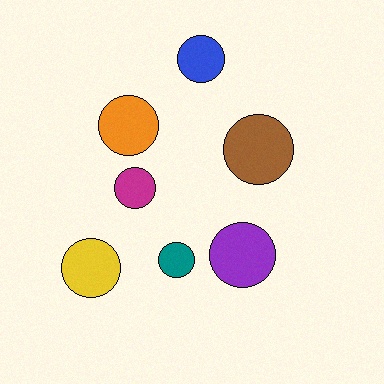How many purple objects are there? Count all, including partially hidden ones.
There is 1 purple object.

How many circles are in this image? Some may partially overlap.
There are 7 circles.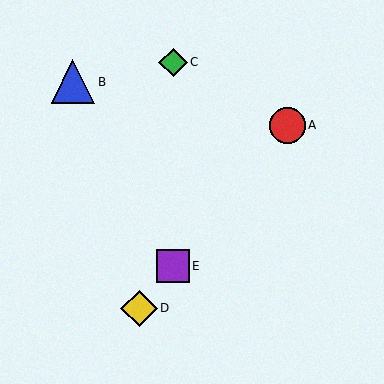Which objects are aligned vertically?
Objects C, E are aligned vertically.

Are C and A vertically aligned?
No, C is at x≈173 and A is at x≈288.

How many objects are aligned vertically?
2 objects (C, E) are aligned vertically.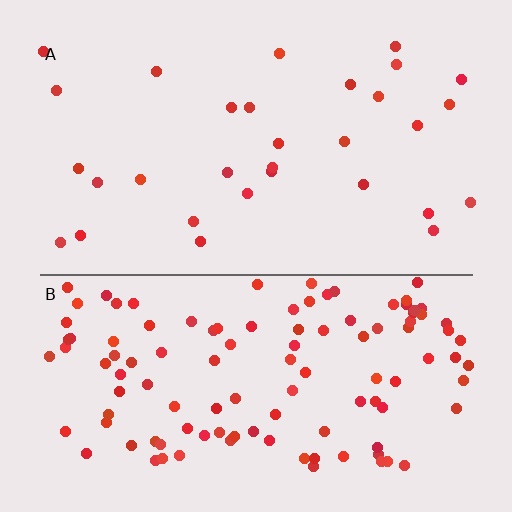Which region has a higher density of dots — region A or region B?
B (the bottom).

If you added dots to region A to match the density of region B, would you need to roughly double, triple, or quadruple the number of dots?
Approximately quadruple.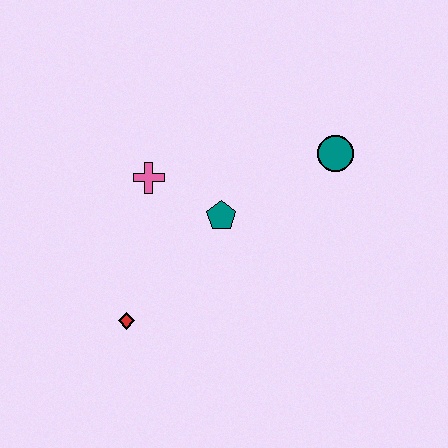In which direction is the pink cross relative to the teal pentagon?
The pink cross is to the left of the teal pentagon.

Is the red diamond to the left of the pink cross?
Yes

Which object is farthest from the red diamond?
The teal circle is farthest from the red diamond.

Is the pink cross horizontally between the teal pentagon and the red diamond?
Yes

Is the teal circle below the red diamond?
No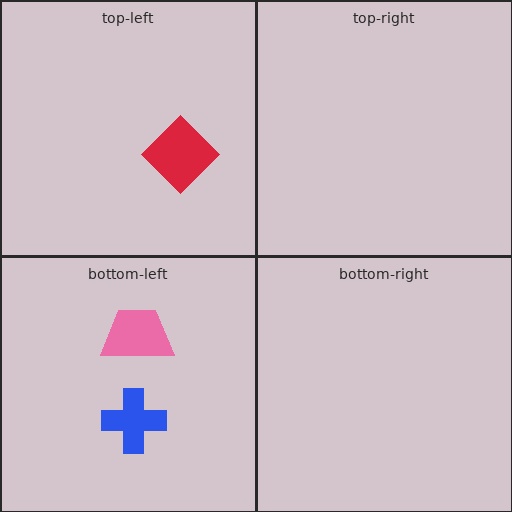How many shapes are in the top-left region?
1.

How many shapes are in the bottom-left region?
2.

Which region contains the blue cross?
The bottom-left region.